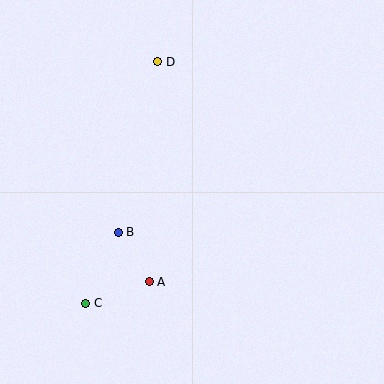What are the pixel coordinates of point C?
Point C is at (86, 303).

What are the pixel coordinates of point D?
Point D is at (158, 62).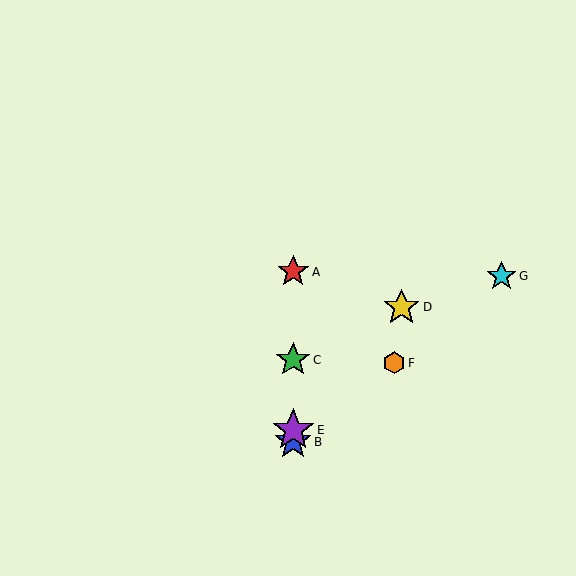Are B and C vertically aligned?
Yes, both are at x≈293.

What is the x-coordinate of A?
Object A is at x≈293.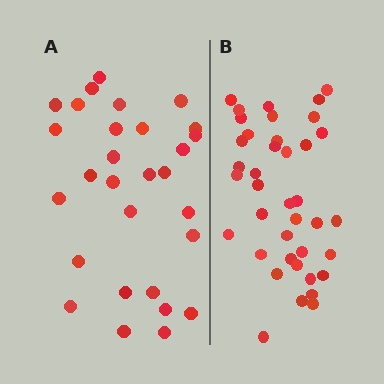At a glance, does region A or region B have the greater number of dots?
Region B (the right region) has more dots.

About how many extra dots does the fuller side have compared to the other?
Region B has roughly 10 or so more dots than region A.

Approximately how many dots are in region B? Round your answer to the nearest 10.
About 40 dots. (The exact count is 39, which rounds to 40.)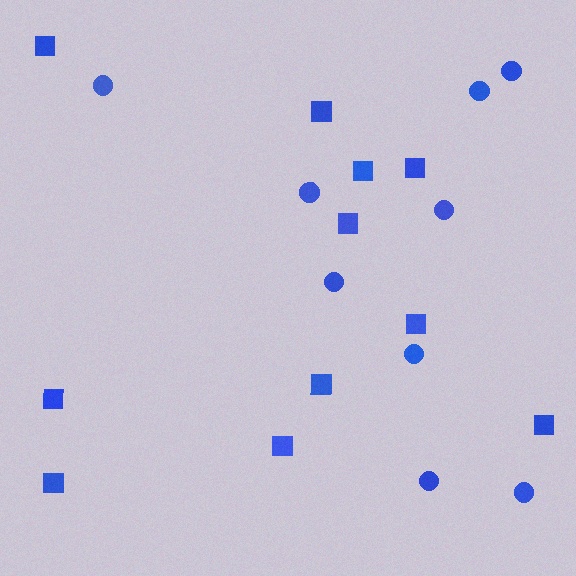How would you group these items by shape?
There are 2 groups: one group of circles (9) and one group of squares (11).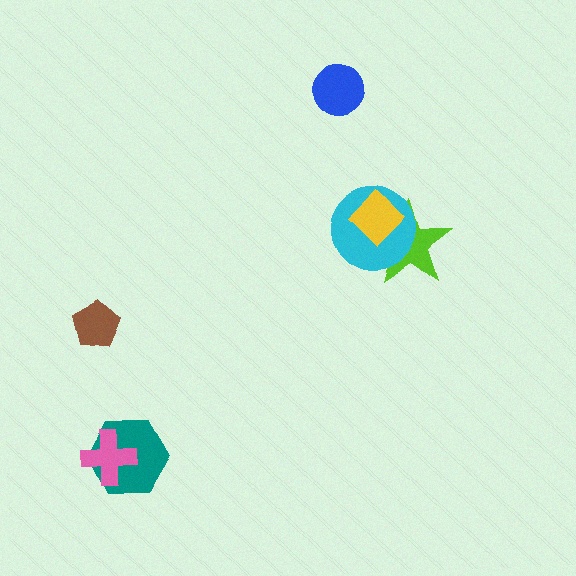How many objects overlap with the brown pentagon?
0 objects overlap with the brown pentagon.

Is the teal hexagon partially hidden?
Yes, it is partially covered by another shape.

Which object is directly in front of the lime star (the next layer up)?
The cyan circle is directly in front of the lime star.